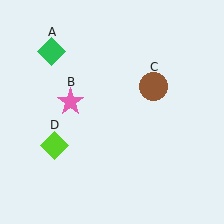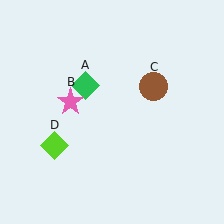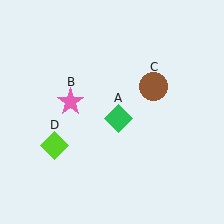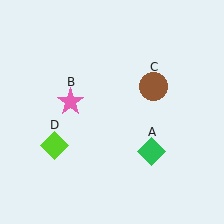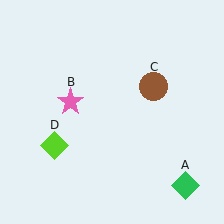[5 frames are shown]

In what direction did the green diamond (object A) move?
The green diamond (object A) moved down and to the right.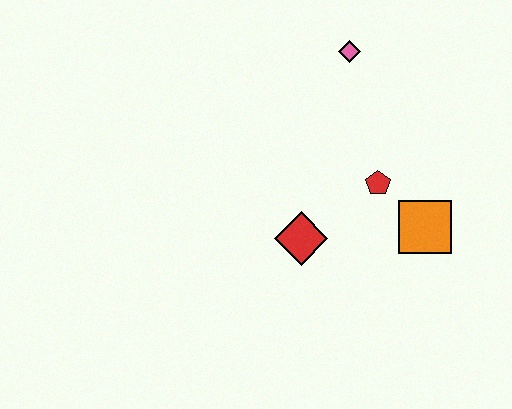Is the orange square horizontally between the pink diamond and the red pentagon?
No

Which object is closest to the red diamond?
The red pentagon is closest to the red diamond.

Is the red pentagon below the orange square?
No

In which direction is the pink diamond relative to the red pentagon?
The pink diamond is above the red pentagon.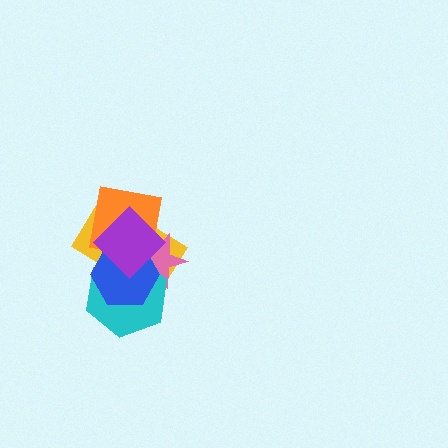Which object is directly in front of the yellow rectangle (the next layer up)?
The orange square is directly in front of the yellow rectangle.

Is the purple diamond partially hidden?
No, no other shape covers it.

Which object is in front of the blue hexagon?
The purple diamond is in front of the blue hexagon.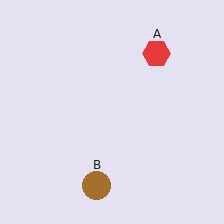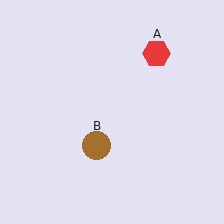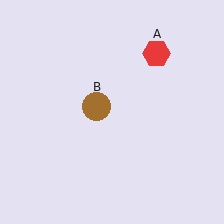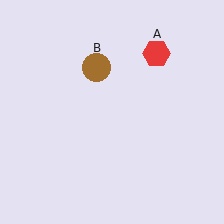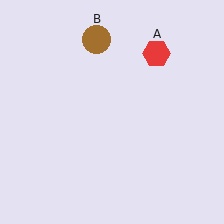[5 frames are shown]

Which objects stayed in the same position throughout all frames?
Red hexagon (object A) remained stationary.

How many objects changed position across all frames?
1 object changed position: brown circle (object B).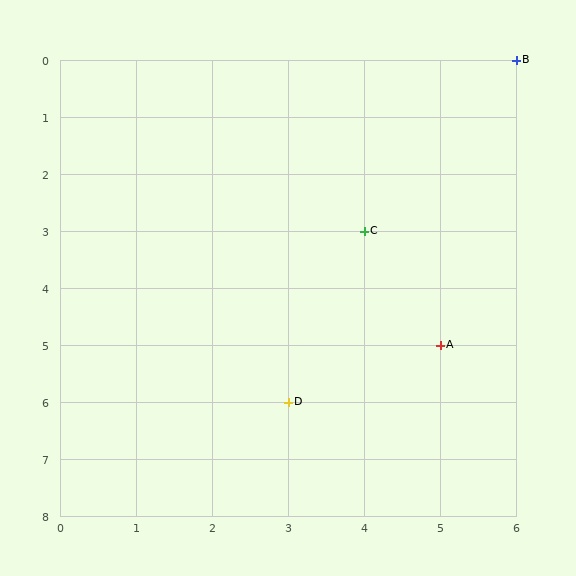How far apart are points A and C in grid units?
Points A and C are 1 column and 2 rows apart (about 2.2 grid units diagonally).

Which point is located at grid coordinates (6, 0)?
Point B is at (6, 0).